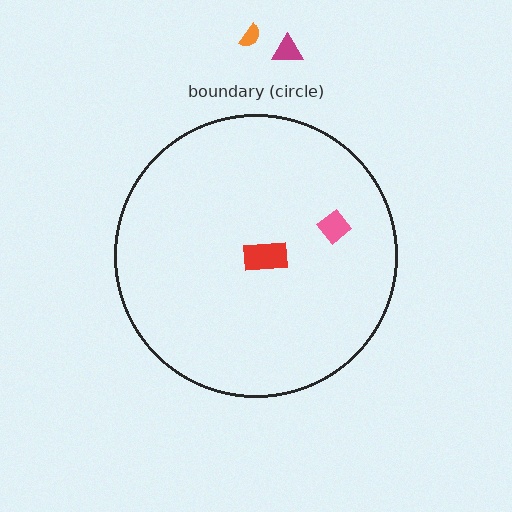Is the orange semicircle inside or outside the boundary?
Outside.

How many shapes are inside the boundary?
2 inside, 2 outside.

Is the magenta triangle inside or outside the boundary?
Outside.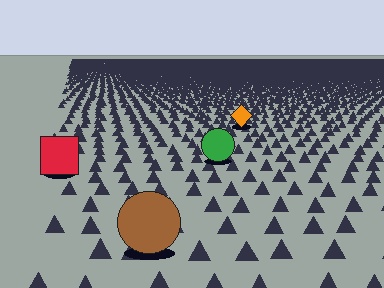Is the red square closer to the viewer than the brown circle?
No. The brown circle is closer — you can tell from the texture gradient: the ground texture is coarser near it.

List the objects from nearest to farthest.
From nearest to farthest: the brown circle, the red square, the green circle, the orange diamond.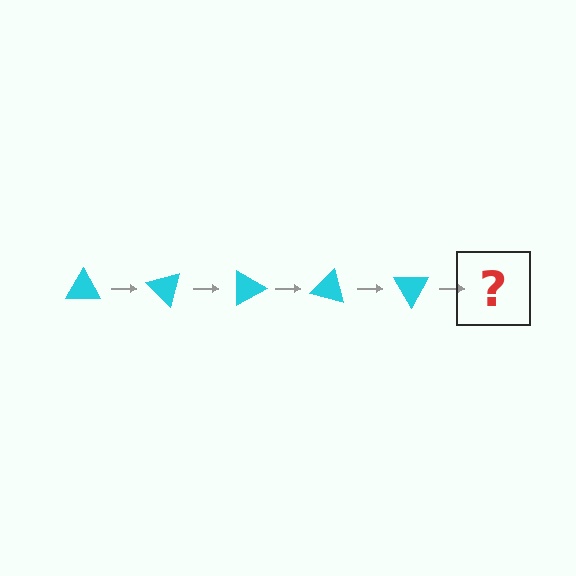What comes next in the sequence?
The next element should be a cyan triangle rotated 225 degrees.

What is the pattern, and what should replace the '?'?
The pattern is that the triangle rotates 45 degrees each step. The '?' should be a cyan triangle rotated 225 degrees.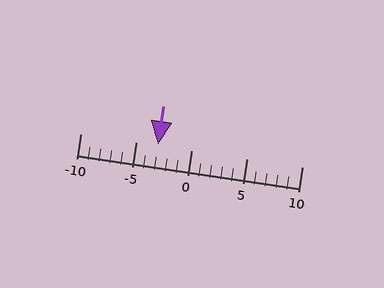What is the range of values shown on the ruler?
The ruler shows values from -10 to 10.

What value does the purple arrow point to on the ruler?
The purple arrow points to approximately -3.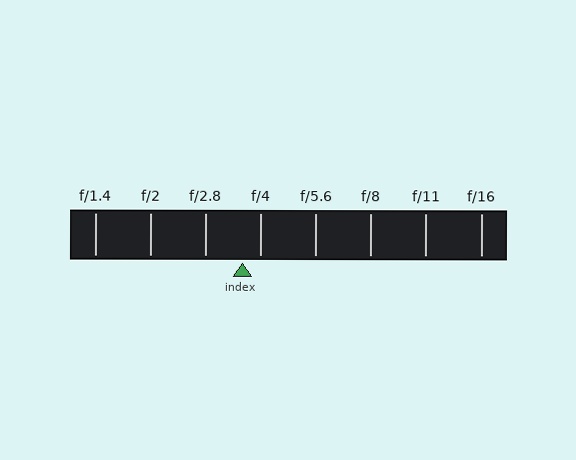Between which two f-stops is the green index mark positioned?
The index mark is between f/2.8 and f/4.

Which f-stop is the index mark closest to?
The index mark is closest to f/4.